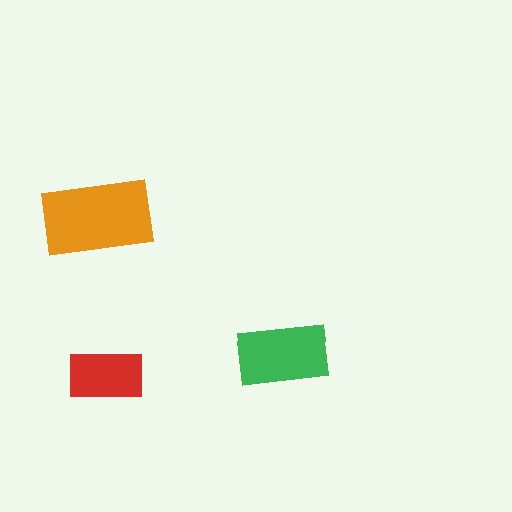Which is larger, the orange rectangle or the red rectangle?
The orange one.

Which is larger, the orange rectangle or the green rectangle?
The orange one.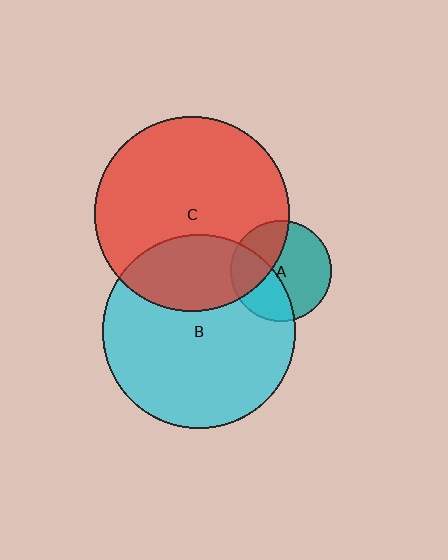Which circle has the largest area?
Circle C (red).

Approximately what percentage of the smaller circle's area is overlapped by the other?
Approximately 40%.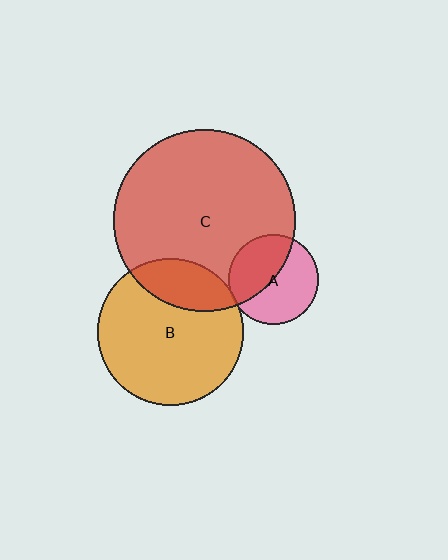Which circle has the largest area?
Circle C (red).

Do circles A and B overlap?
Yes.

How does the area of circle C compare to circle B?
Approximately 1.5 times.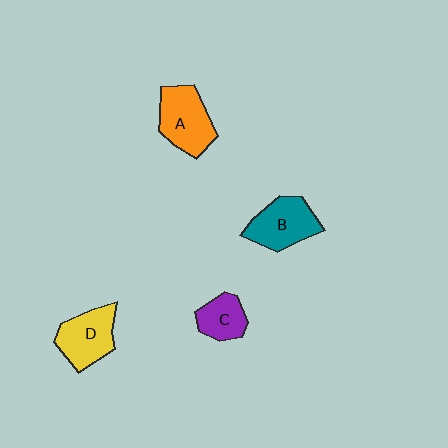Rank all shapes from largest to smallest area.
From largest to smallest: A (orange), B (teal), D (yellow), C (purple).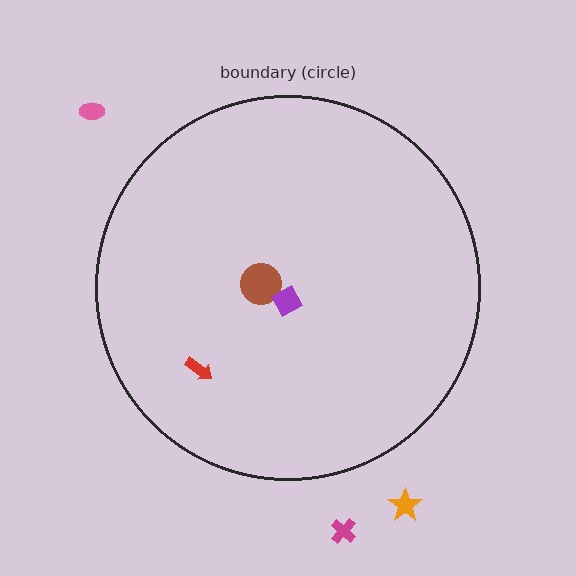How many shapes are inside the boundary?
3 inside, 3 outside.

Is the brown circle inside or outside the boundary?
Inside.